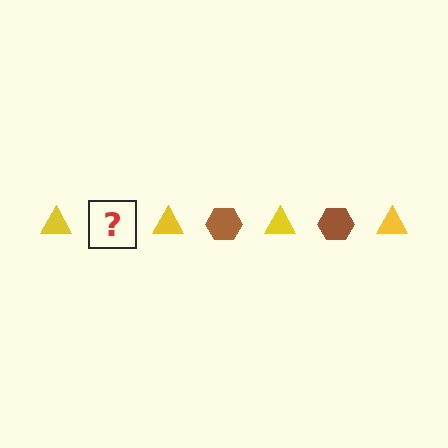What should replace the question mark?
The question mark should be replaced with a brown hexagon.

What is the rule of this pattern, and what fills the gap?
The rule is that the pattern alternates between yellow triangle and brown hexagon. The gap should be filled with a brown hexagon.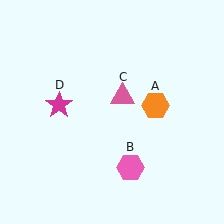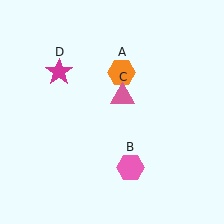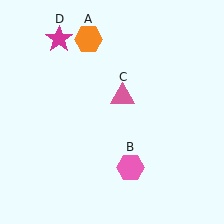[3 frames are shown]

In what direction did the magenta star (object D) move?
The magenta star (object D) moved up.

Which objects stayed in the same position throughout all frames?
Pink hexagon (object B) and pink triangle (object C) remained stationary.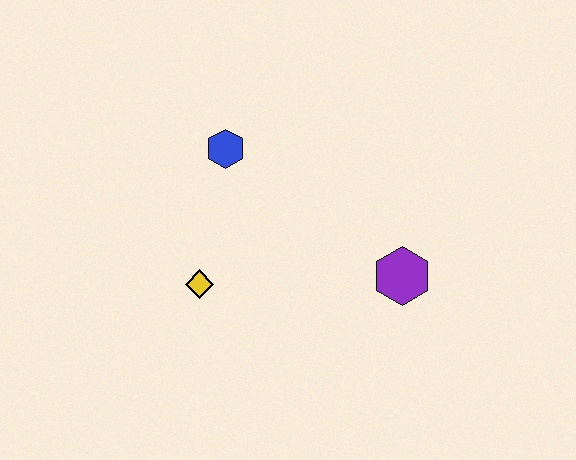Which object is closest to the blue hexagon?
The yellow diamond is closest to the blue hexagon.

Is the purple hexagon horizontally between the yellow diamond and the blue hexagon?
No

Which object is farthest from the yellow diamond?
The purple hexagon is farthest from the yellow diamond.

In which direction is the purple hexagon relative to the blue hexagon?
The purple hexagon is to the right of the blue hexagon.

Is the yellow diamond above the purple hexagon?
No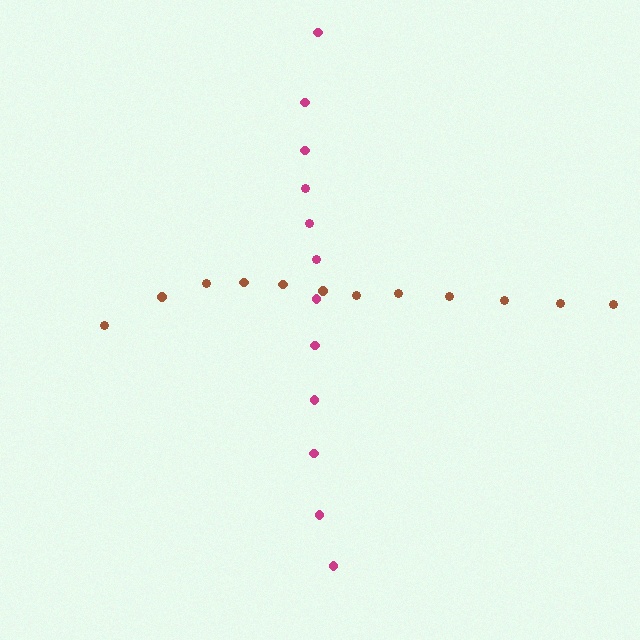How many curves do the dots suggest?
There are 2 distinct paths.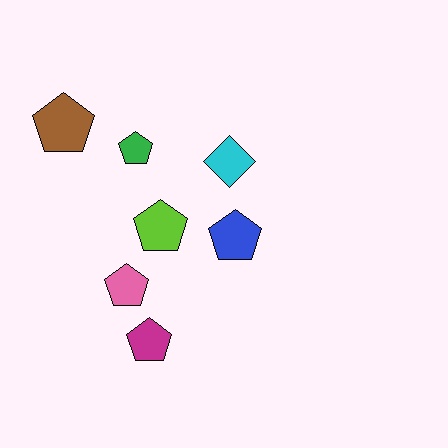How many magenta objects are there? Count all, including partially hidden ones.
There is 1 magenta object.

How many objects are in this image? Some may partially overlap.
There are 7 objects.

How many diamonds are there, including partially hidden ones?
There is 1 diamond.